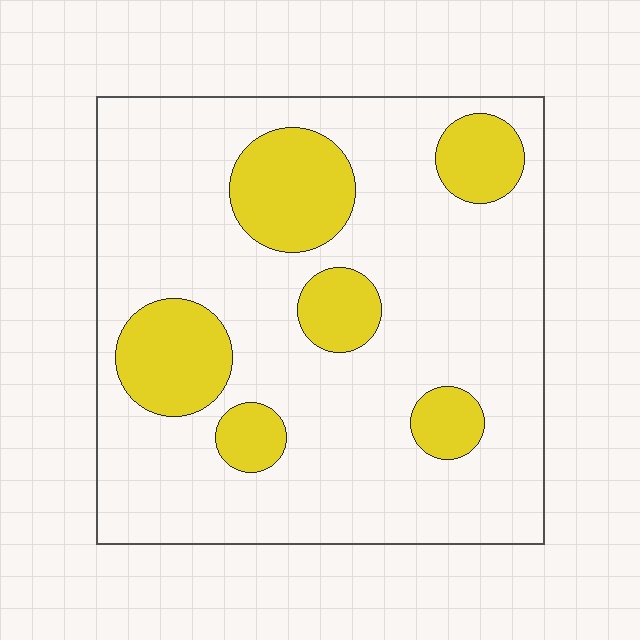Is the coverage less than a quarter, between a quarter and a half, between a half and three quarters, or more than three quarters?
Less than a quarter.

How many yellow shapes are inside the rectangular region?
6.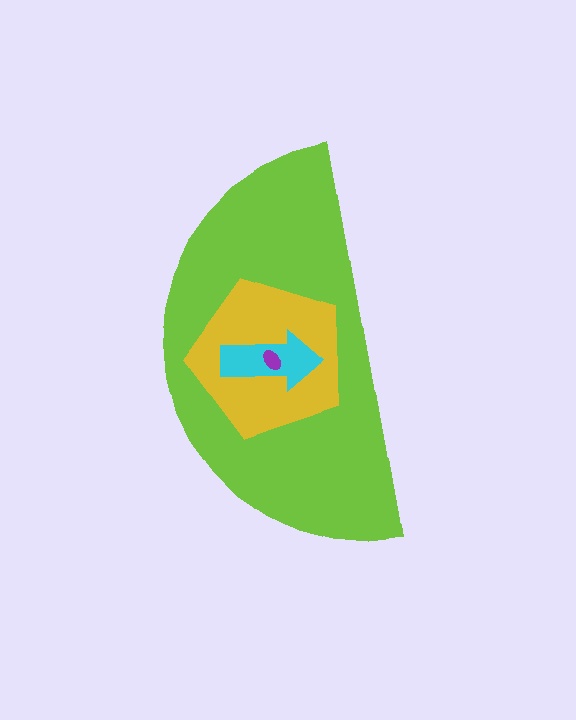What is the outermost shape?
The lime semicircle.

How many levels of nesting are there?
4.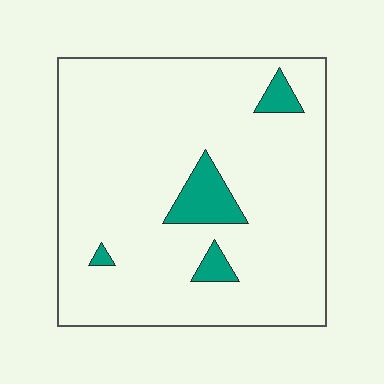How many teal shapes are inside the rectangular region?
4.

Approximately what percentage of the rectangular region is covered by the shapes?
Approximately 10%.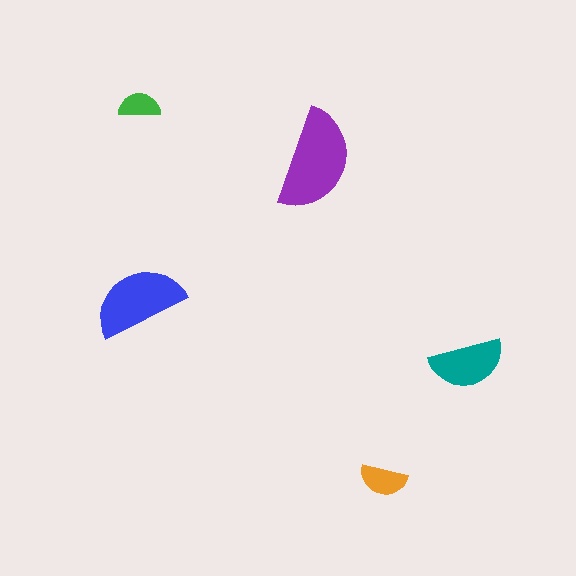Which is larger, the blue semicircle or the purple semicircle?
The purple one.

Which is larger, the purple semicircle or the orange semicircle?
The purple one.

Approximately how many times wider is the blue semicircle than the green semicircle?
About 2 times wider.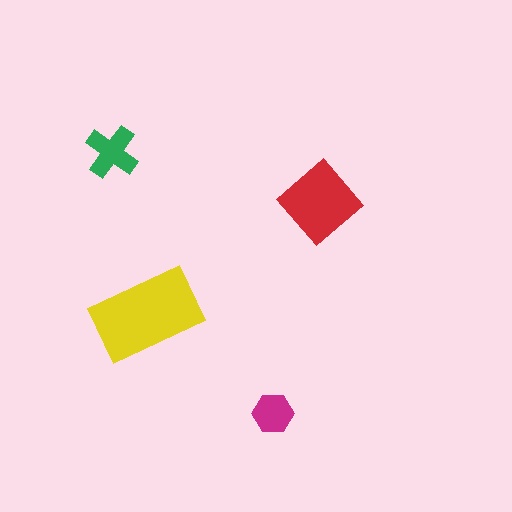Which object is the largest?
The yellow rectangle.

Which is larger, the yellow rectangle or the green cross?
The yellow rectangle.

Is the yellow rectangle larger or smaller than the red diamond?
Larger.